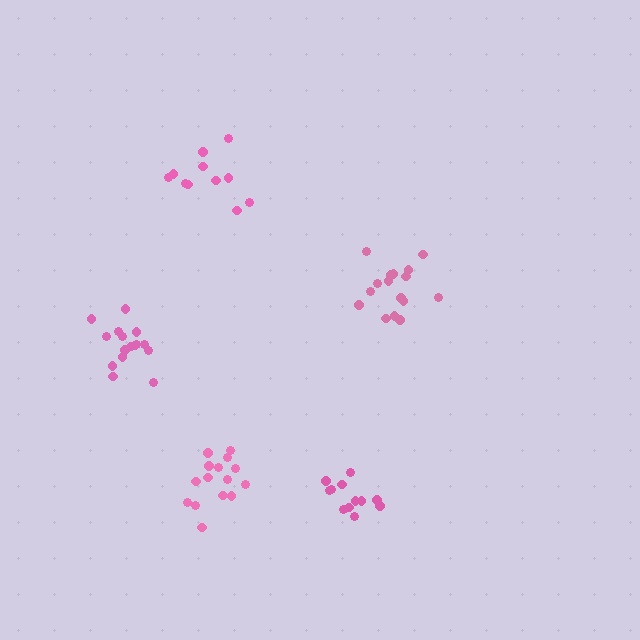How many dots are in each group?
Group 1: 15 dots, Group 2: 16 dots, Group 3: 11 dots, Group 4: 16 dots, Group 5: 12 dots (70 total).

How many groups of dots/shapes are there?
There are 5 groups.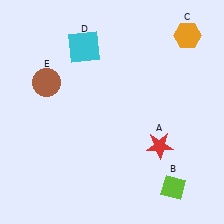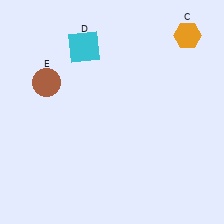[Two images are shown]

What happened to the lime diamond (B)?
The lime diamond (B) was removed in Image 2. It was in the bottom-right area of Image 1.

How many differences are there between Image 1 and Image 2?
There are 2 differences between the two images.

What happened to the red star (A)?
The red star (A) was removed in Image 2. It was in the bottom-right area of Image 1.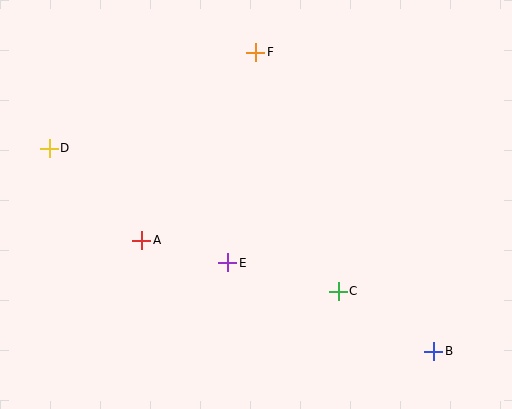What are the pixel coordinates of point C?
Point C is at (338, 291).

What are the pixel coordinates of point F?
Point F is at (256, 52).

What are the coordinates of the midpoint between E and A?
The midpoint between E and A is at (185, 252).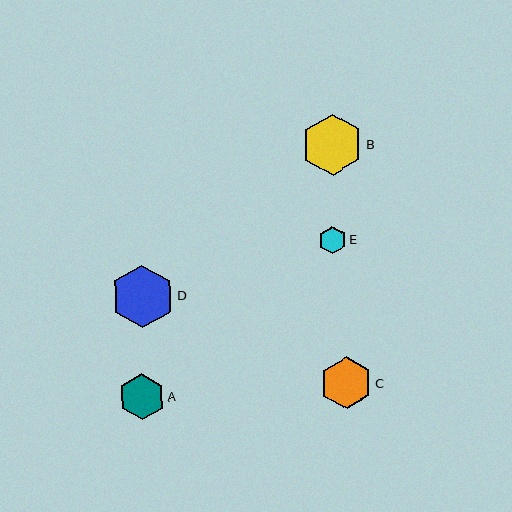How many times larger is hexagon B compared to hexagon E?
Hexagon B is approximately 2.3 times the size of hexagon E.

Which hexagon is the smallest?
Hexagon E is the smallest with a size of approximately 27 pixels.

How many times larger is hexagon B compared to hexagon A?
Hexagon B is approximately 1.3 times the size of hexagon A.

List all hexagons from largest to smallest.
From largest to smallest: D, B, C, A, E.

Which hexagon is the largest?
Hexagon D is the largest with a size of approximately 63 pixels.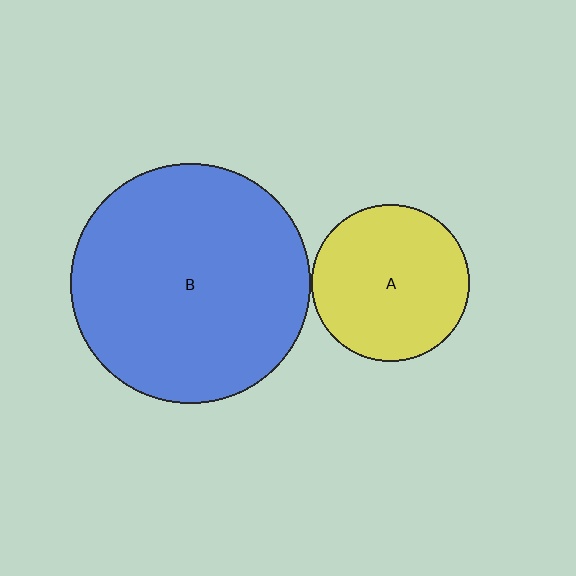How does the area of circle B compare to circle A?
Approximately 2.3 times.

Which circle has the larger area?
Circle B (blue).